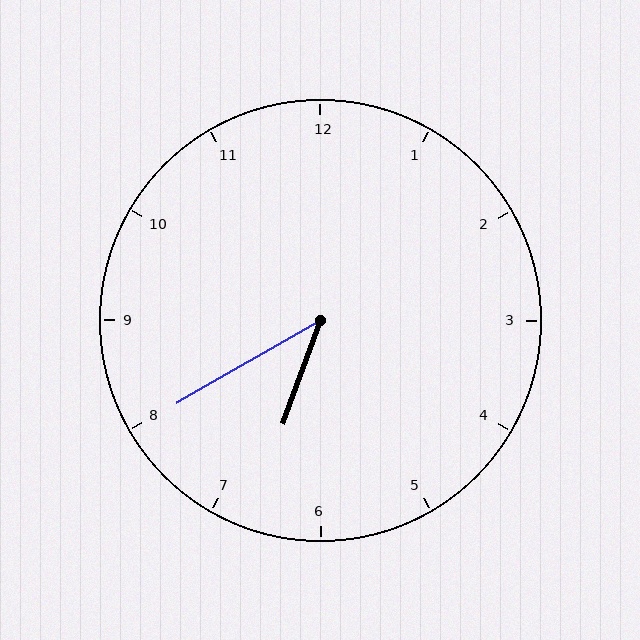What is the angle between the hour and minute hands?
Approximately 40 degrees.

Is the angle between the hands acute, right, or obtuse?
It is acute.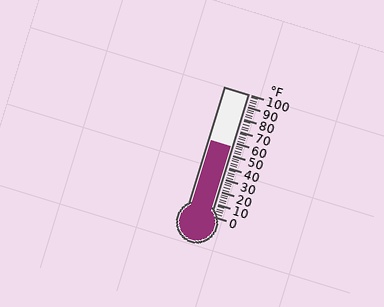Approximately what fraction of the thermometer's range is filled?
The thermometer is filled to approximately 55% of its range.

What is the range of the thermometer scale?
The thermometer scale ranges from 0°F to 100°F.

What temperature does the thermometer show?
The thermometer shows approximately 56°F.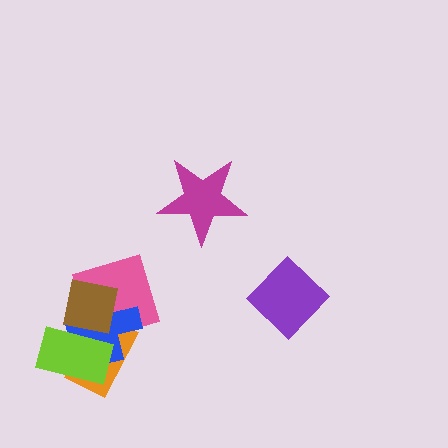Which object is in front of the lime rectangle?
The brown square is in front of the lime rectangle.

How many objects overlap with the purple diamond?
0 objects overlap with the purple diamond.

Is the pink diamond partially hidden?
Yes, it is partially covered by another shape.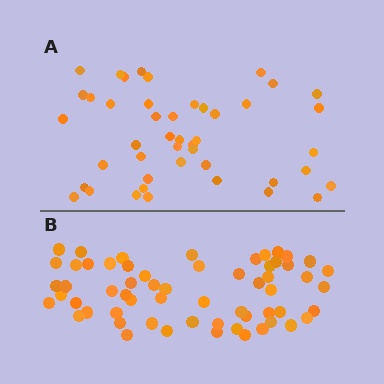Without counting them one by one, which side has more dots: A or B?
Region B (the bottom region) has more dots.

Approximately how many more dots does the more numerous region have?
Region B has approximately 15 more dots than region A.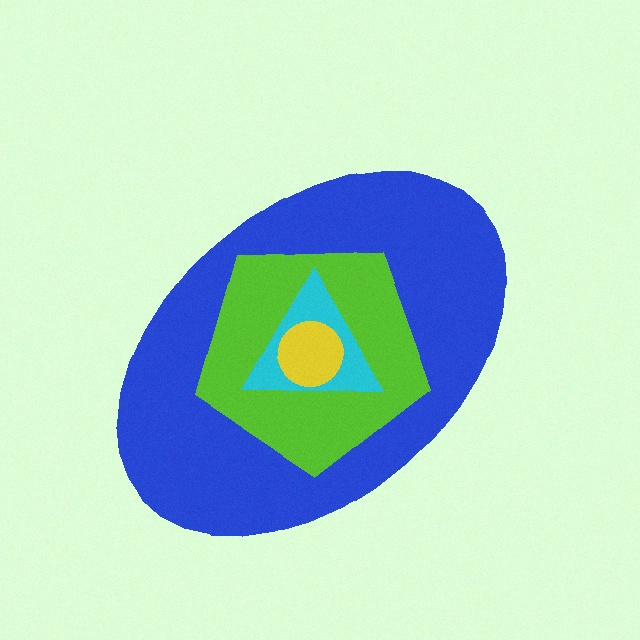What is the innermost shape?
The yellow circle.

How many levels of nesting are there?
4.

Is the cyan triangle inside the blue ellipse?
Yes.